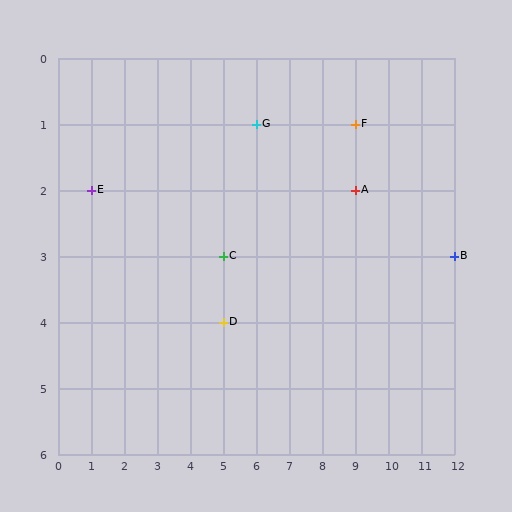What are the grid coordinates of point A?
Point A is at grid coordinates (9, 2).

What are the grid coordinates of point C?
Point C is at grid coordinates (5, 3).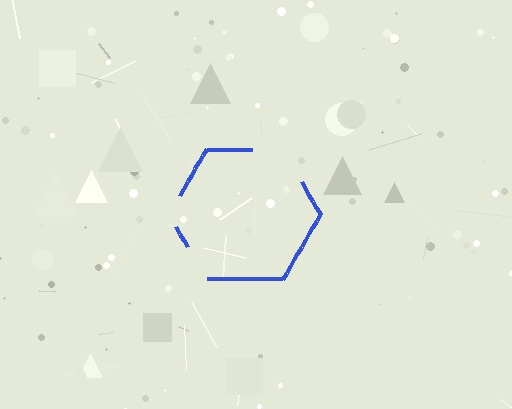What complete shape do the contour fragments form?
The contour fragments form a hexagon.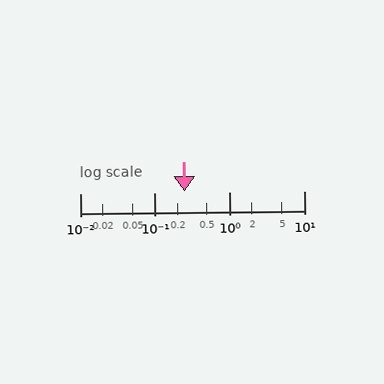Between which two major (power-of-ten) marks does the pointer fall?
The pointer is between 0.1 and 1.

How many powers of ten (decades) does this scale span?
The scale spans 3 decades, from 0.01 to 10.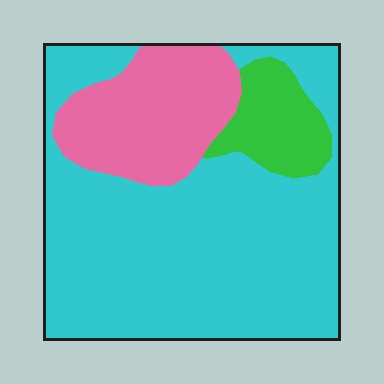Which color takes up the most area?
Cyan, at roughly 70%.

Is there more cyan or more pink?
Cyan.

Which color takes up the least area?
Green, at roughly 10%.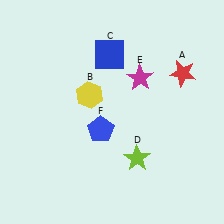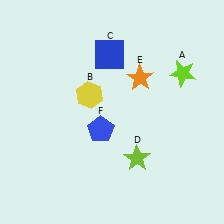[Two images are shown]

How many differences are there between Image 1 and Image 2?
There are 2 differences between the two images.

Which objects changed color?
A changed from red to lime. E changed from magenta to orange.